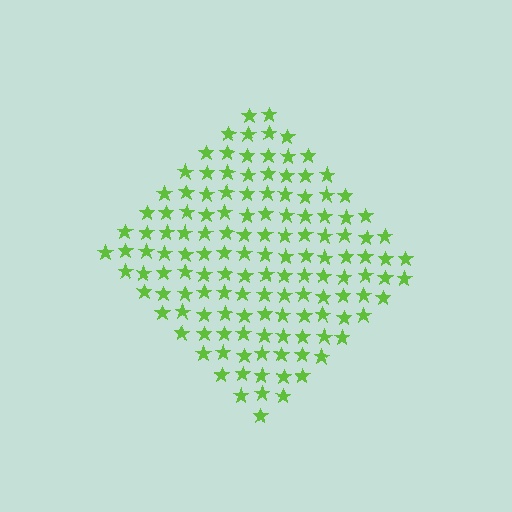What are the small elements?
The small elements are stars.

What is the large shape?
The large shape is a diamond.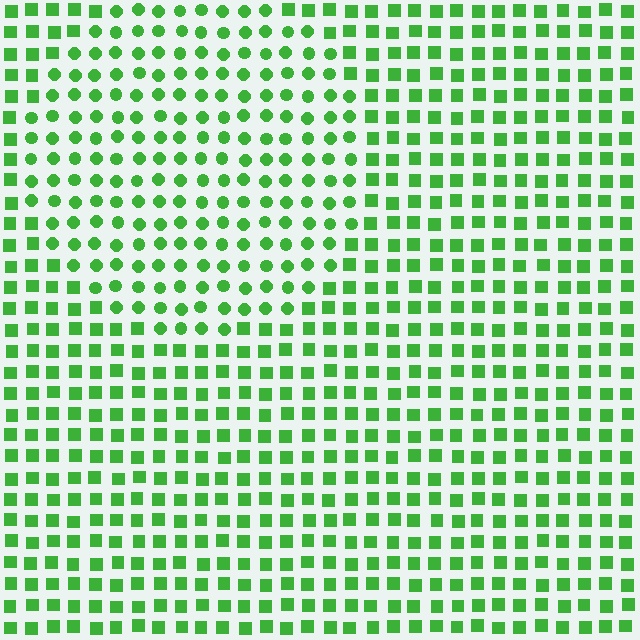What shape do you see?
I see a circle.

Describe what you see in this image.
The image is filled with small green elements arranged in a uniform grid. A circle-shaped region contains circles, while the surrounding area contains squares. The boundary is defined purely by the change in element shape.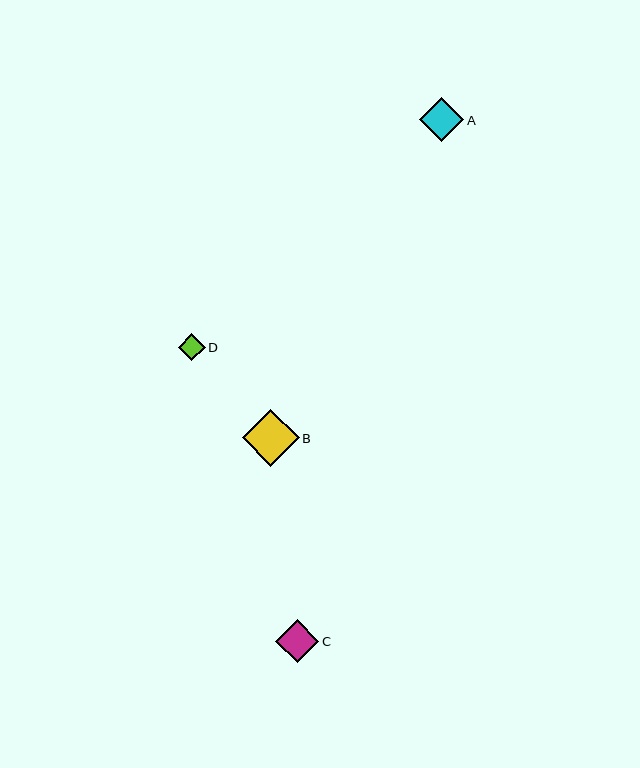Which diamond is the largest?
Diamond B is the largest with a size of approximately 57 pixels.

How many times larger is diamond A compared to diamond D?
Diamond A is approximately 1.6 times the size of diamond D.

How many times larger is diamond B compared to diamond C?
Diamond B is approximately 1.3 times the size of diamond C.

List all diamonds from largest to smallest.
From largest to smallest: B, A, C, D.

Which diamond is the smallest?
Diamond D is the smallest with a size of approximately 27 pixels.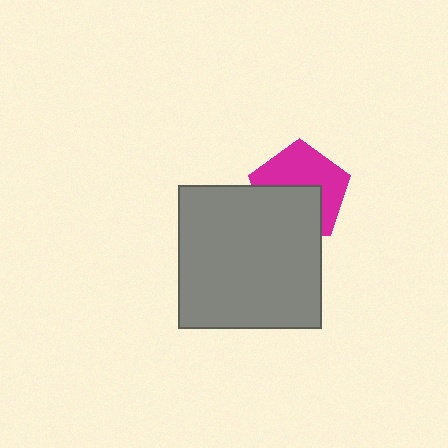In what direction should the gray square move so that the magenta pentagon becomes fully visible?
The gray square should move down. That is the shortest direction to clear the overlap and leave the magenta pentagon fully visible.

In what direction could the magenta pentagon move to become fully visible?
The magenta pentagon could move up. That would shift it out from behind the gray square entirely.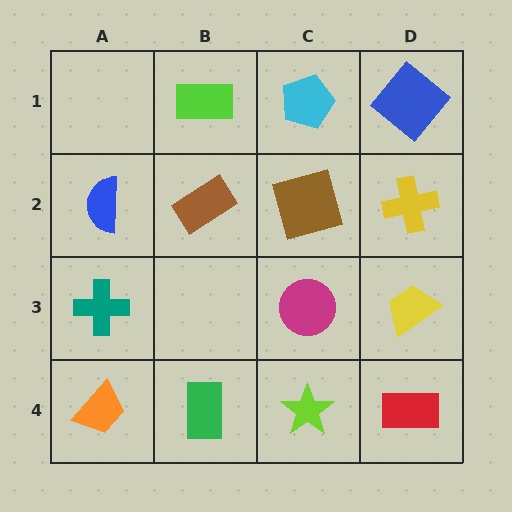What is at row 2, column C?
A brown square.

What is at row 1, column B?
A lime rectangle.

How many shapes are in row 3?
3 shapes.